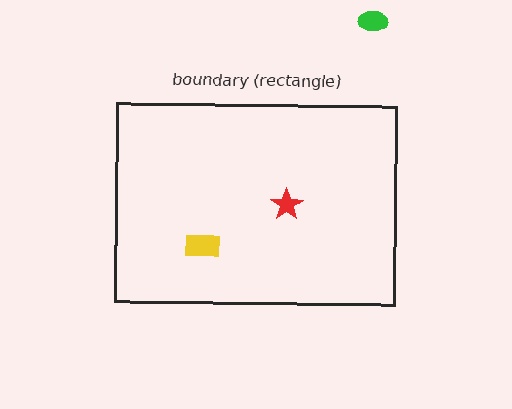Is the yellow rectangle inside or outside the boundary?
Inside.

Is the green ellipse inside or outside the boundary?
Outside.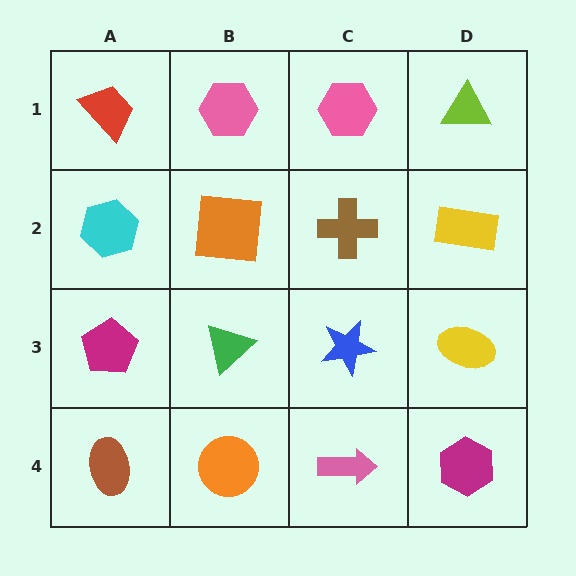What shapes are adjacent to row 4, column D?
A yellow ellipse (row 3, column D), a pink arrow (row 4, column C).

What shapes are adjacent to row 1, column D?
A yellow rectangle (row 2, column D), a pink hexagon (row 1, column C).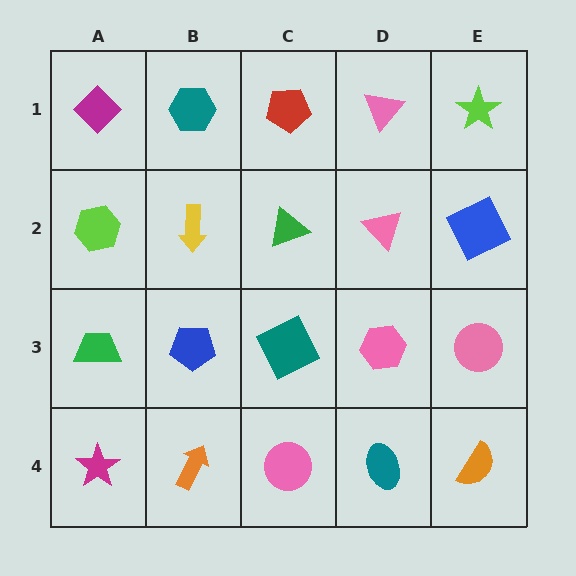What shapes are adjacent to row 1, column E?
A blue square (row 2, column E), a pink triangle (row 1, column D).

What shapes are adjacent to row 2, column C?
A red pentagon (row 1, column C), a teal square (row 3, column C), a yellow arrow (row 2, column B), a pink triangle (row 2, column D).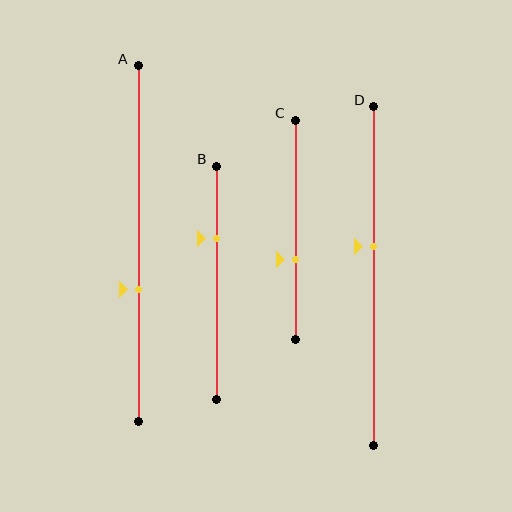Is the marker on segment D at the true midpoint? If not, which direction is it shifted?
No, the marker on segment D is shifted upward by about 9% of the segment length.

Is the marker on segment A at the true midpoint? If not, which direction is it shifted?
No, the marker on segment A is shifted downward by about 13% of the segment length.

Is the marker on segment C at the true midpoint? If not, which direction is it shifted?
No, the marker on segment C is shifted downward by about 14% of the segment length.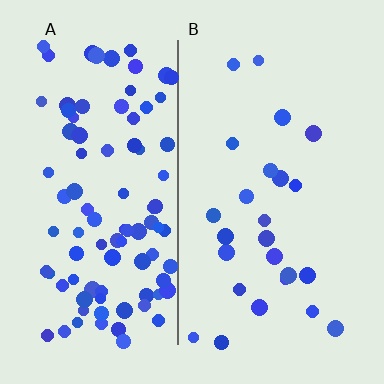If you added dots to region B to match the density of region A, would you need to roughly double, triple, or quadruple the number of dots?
Approximately quadruple.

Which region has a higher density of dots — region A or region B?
A (the left).